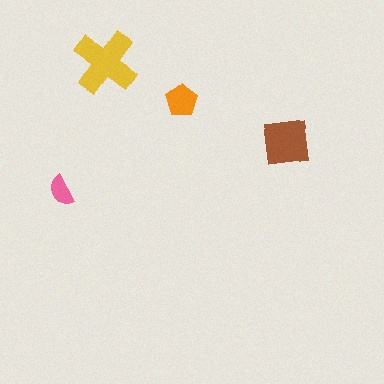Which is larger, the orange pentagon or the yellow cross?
The yellow cross.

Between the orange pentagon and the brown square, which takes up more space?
The brown square.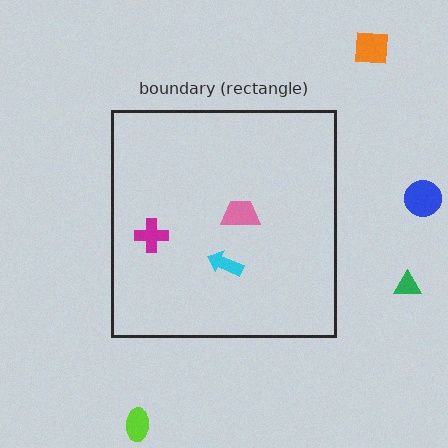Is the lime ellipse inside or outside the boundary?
Outside.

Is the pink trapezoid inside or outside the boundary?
Inside.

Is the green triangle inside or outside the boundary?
Outside.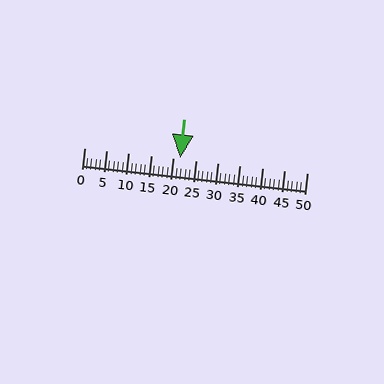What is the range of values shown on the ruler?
The ruler shows values from 0 to 50.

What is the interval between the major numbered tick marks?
The major tick marks are spaced 5 units apart.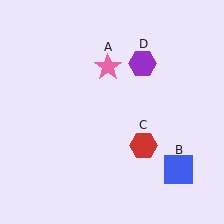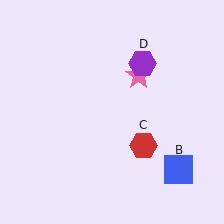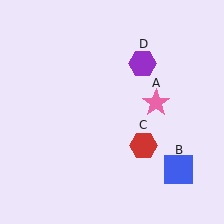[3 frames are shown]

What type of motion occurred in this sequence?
The pink star (object A) rotated clockwise around the center of the scene.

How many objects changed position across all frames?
1 object changed position: pink star (object A).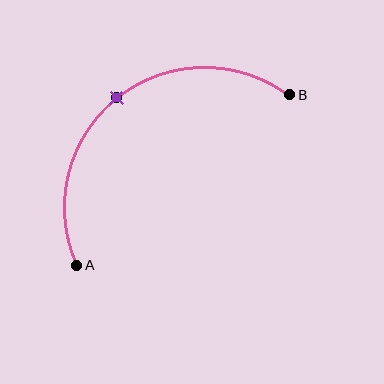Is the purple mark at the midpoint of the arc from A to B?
Yes. The purple mark lies on the arc at equal arc-length from both A and B — it is the arc midpoint.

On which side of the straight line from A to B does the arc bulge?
The arc bulges above and to the left of the straight line connecting A and B.